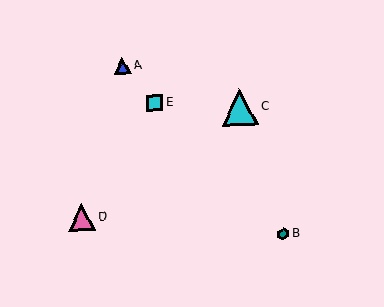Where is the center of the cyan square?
The center of the cyan square is at (155, 103).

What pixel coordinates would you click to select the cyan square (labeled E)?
Click at (155, 103) to select the cyan square E.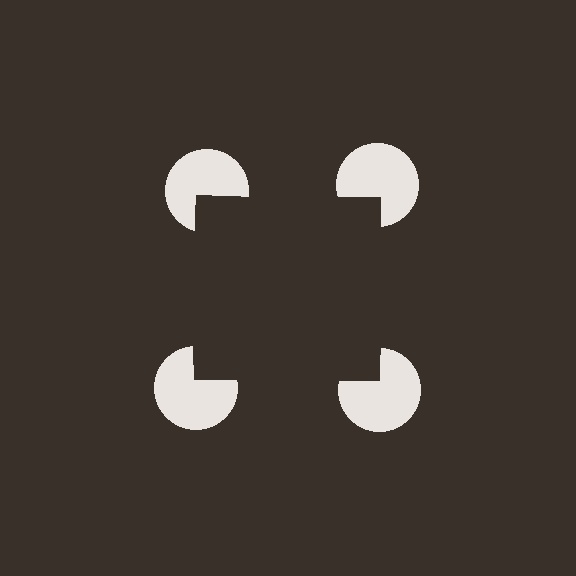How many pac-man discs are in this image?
There are 4 — one at each vertex of the illusory square.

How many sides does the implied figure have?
4 sides.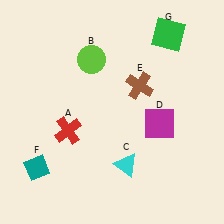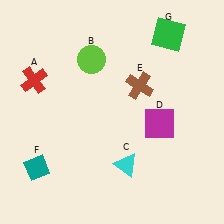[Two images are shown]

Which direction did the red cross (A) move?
The red cross (A) moved up.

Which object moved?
The red cross (A) moved up.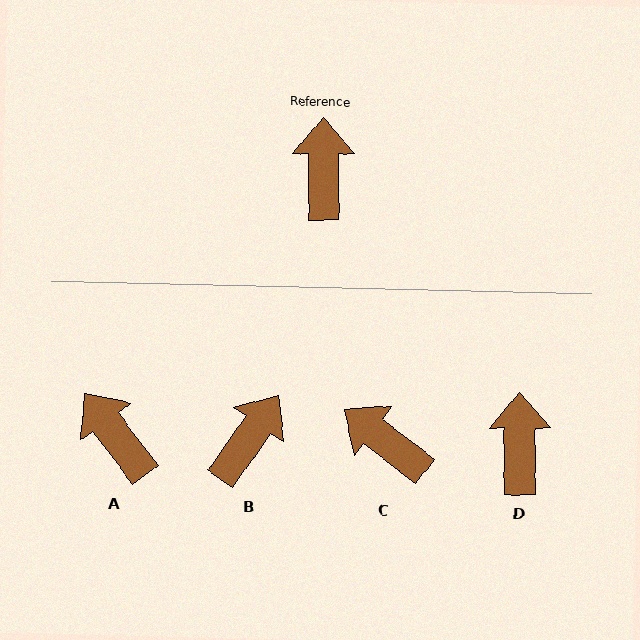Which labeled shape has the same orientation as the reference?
D.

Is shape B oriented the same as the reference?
No, it is off by about 35 degrees.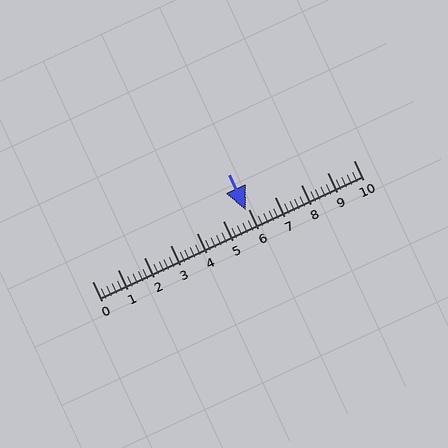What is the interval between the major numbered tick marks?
The major tick marks are spaced 1 units apart.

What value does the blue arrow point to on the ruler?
The blue arrow points to approximately 5.9.